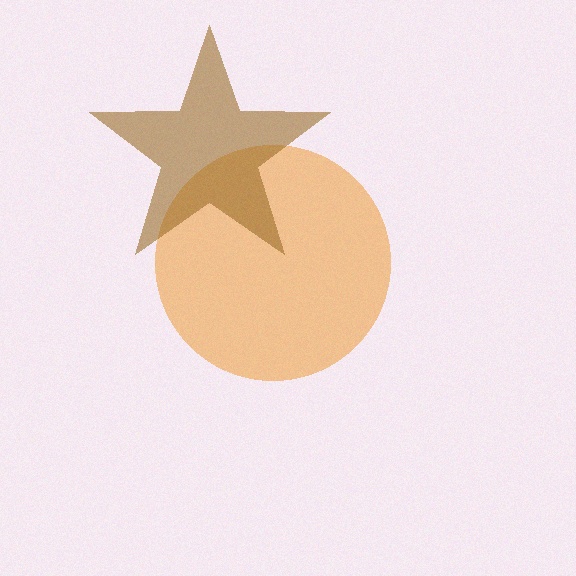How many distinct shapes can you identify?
There are 2 distinct shapes: an orange circle, a brown star.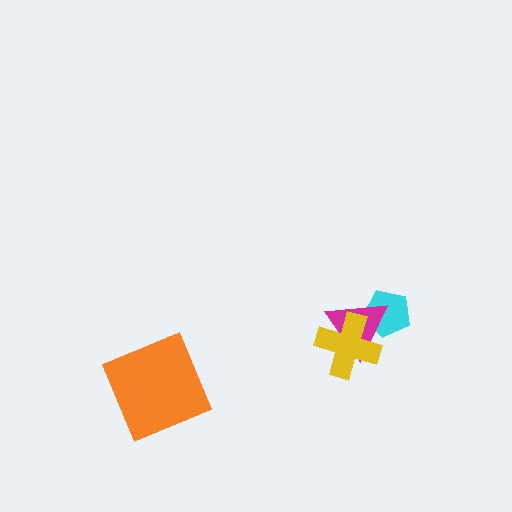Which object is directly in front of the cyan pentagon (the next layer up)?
The magenta triangle is directly in front of the cyan pentagon.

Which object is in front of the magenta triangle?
The yellow cross is in front of the magenta triangle.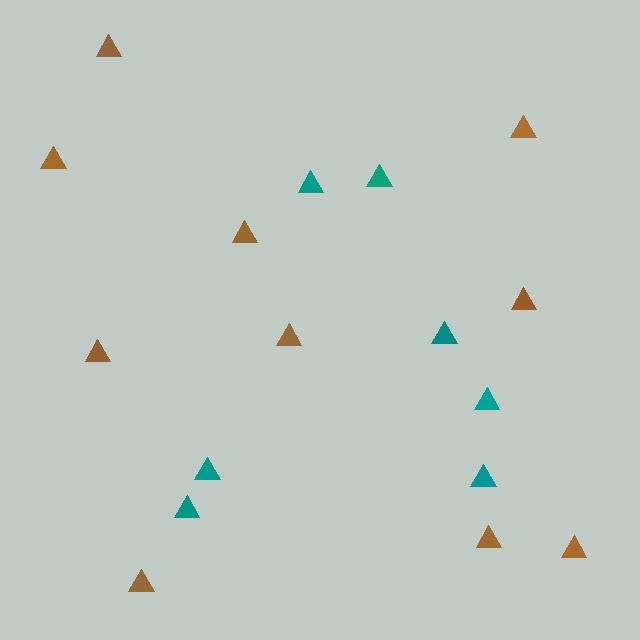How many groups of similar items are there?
There are 2 groups: one group of teal triangles (7) and one group of brown triangles (10).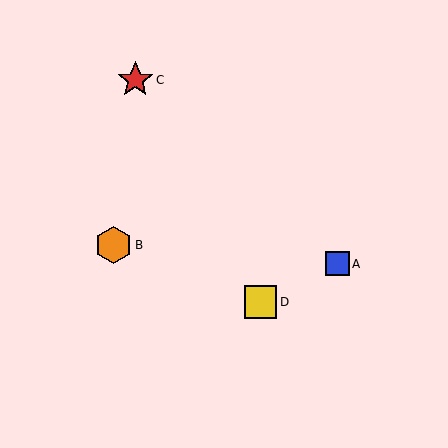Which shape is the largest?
The orange hexagon (labeled B) is the largest.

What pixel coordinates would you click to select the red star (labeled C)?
Click at (135, 80) to select the red star C.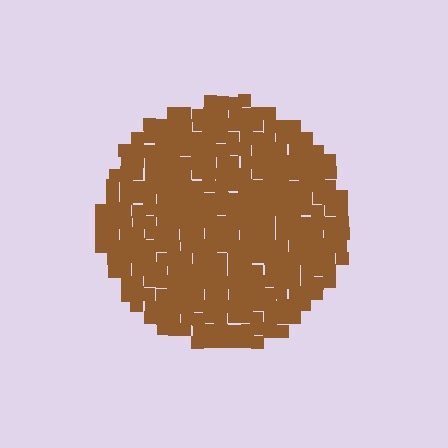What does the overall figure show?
The overall figure shows a circle.